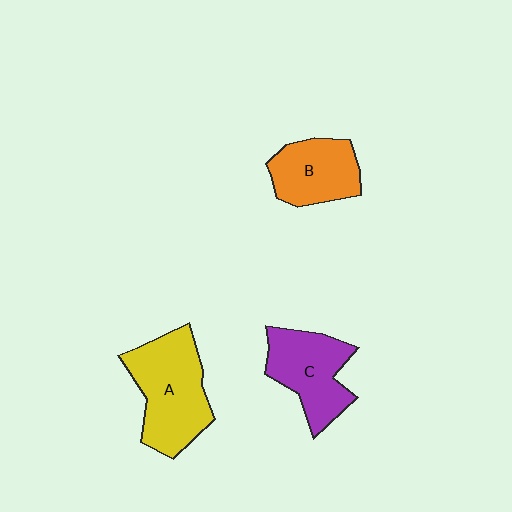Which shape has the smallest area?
Shape B (orange).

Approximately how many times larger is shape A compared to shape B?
Approximately 1.5 times.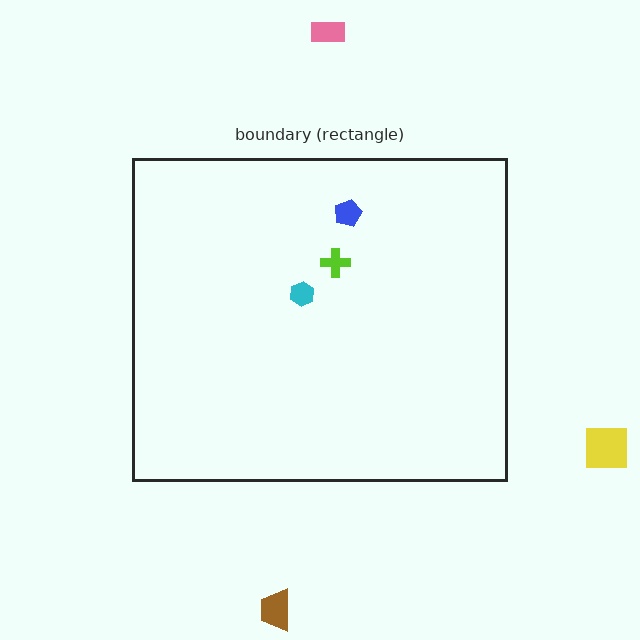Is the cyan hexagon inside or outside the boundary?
Inside.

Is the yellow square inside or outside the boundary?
Outside.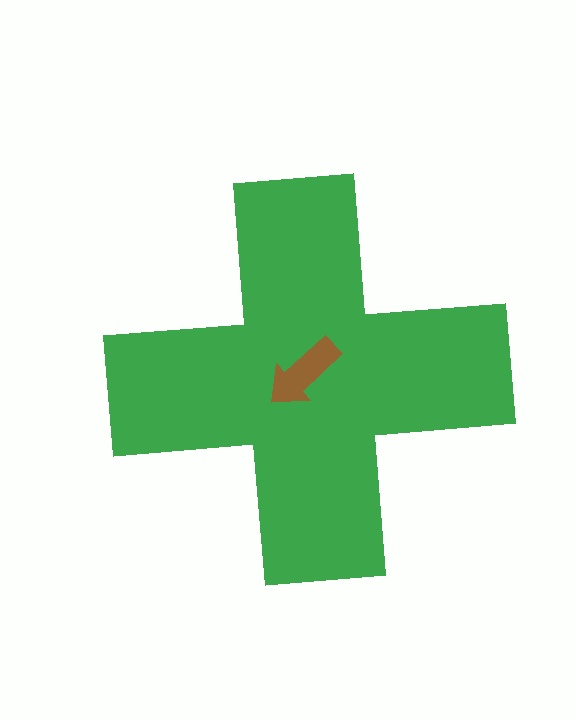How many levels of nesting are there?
2.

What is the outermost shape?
The green cross.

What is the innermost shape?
The brown arrow.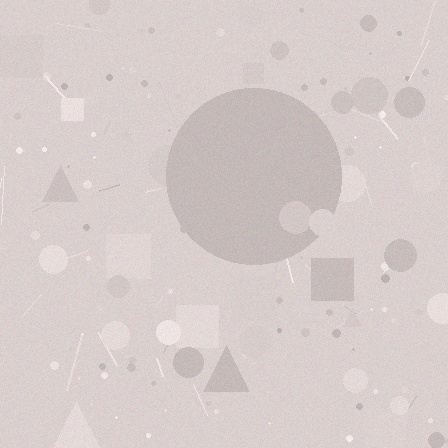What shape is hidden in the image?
A circle is hidden in the image.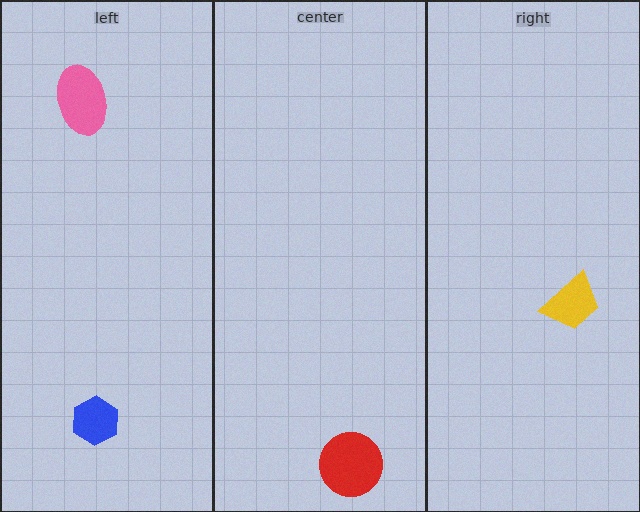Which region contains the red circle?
The center region.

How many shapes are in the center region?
1.